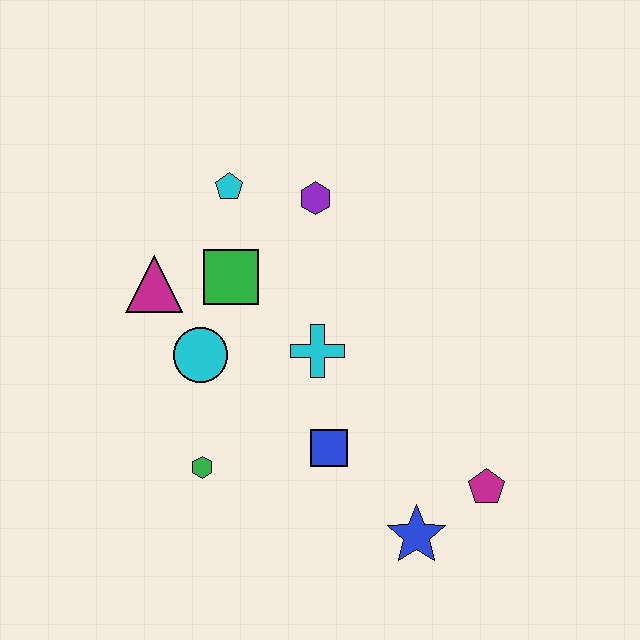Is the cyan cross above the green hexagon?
Yes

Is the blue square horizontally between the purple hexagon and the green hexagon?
No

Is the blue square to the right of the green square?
Yes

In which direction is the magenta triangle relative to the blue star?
The magenta triangle is to the left of the blue star.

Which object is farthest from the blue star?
The cyan pentagon is farthest from the blue star.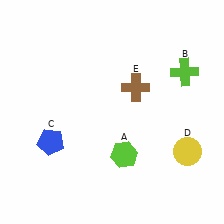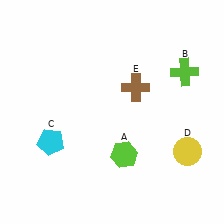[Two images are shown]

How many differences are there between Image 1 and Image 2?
There is 1 difference between the two images.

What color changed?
The pentagon (C) changed from blue in Image 1 to cyan in Image 2.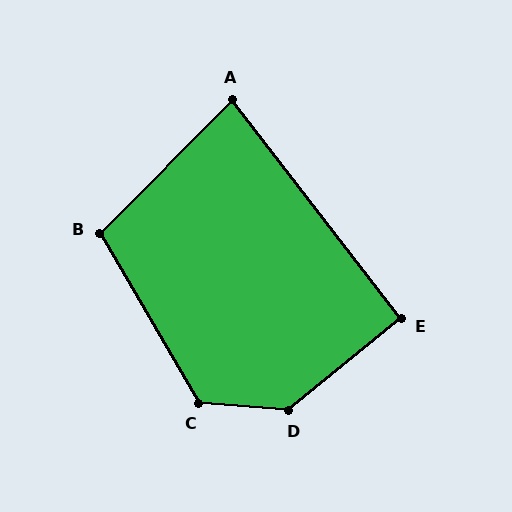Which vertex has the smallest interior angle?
A, at approximately 83 degrees.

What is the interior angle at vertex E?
Approximately 92 degrees (approximately right).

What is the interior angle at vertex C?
Approximately 125 degrees (obtuse).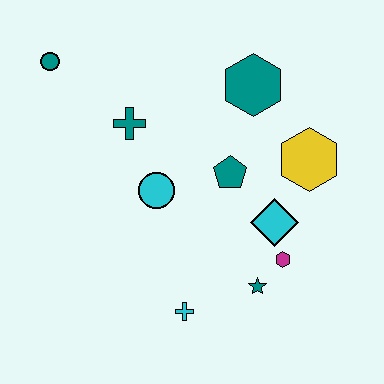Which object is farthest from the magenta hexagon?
The teal circle is farthest from the magenta hexagon.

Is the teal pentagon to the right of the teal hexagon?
No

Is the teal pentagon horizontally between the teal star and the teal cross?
Yes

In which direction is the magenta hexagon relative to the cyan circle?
The magenta hexagon is to the right of the cyan circle.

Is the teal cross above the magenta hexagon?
Yes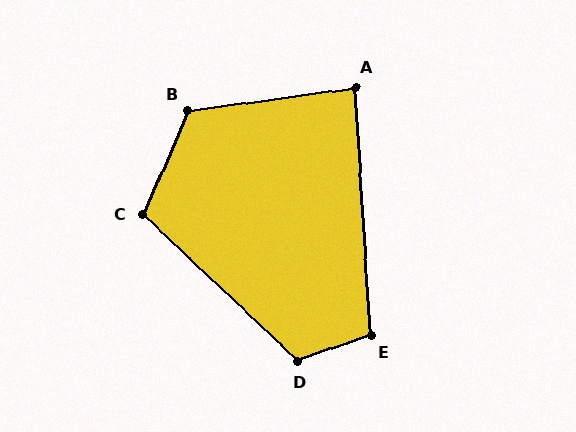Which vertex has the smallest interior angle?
A, at approximately 86 degrees.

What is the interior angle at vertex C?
Approximately 110 degrees (obtuse).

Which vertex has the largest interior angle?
B, at approximately 121 degrees.